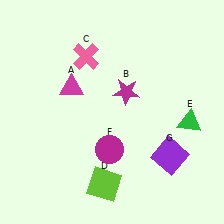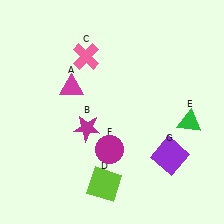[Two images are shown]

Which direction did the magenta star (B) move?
The magenta star (B) moved left.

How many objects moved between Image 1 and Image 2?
1 object moved between the two images.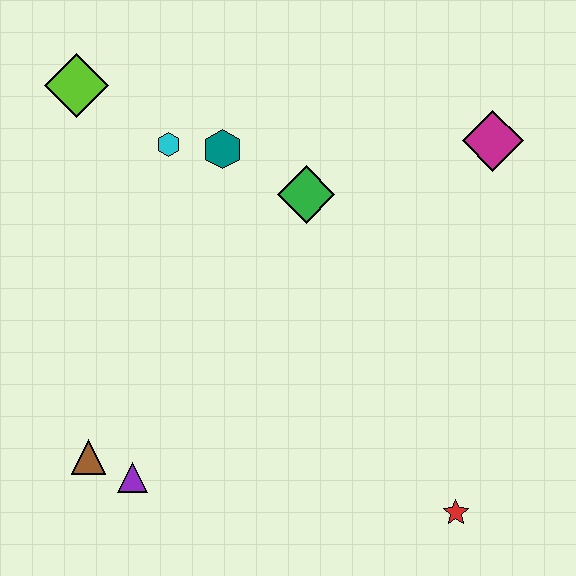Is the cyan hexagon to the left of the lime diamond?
No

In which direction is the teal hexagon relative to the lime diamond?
The teal hexagon is to the right of the lime diamond.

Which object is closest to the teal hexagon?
The cyan hexagon is closest to the teal hexagon.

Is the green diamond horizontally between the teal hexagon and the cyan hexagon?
No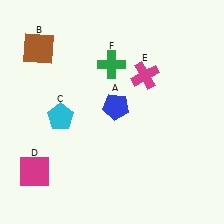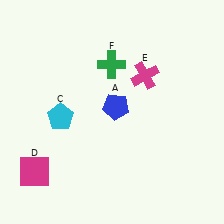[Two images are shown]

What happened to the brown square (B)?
The brown square (B) was removed in Image 2. It was in the top-left area of Image 1.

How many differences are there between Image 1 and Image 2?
There is 1 difference between the two images.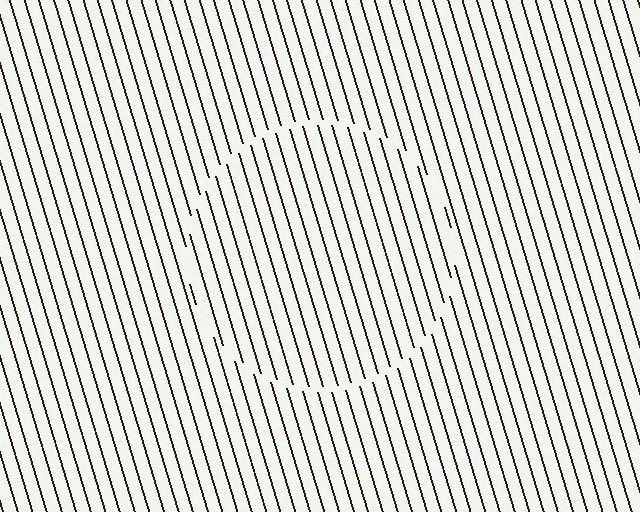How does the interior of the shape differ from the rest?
The interior of the shape contains the same grating, shifted by half a period — the contour is defined by the phase discontinuity where line-ends from the inner and outer gratings abut.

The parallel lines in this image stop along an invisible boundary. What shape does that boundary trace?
An illusory circle. The interior of the shape contains the same grating, shifted by half a period — the contour is defined by the phase discontinuity where line-ends from the inner and outer gratings abut.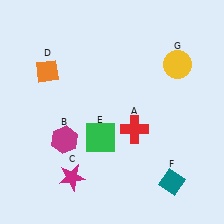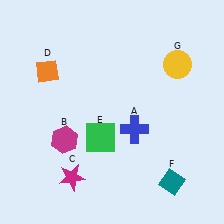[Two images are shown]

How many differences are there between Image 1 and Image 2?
There is 1 difference between the two images.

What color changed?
The cross (A) changed from red in Image 1 to blue in Image 2.